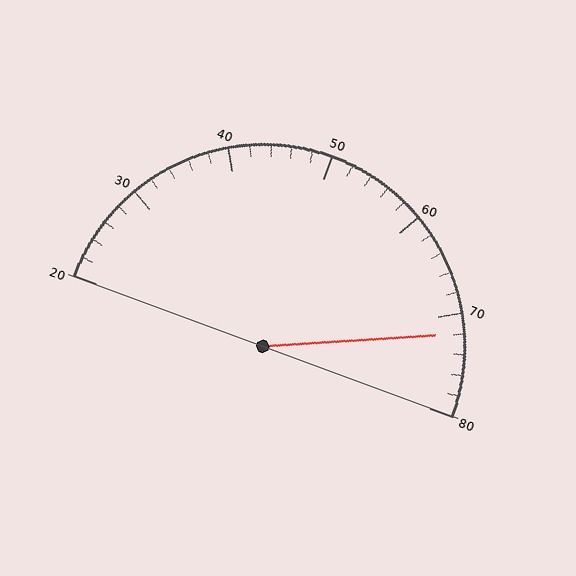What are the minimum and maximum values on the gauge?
The gauge ranges from 20 to 80.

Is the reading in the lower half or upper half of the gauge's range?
The reading is in the upper half of the range (20 to 80).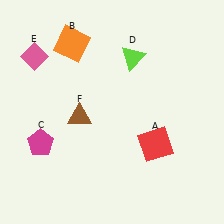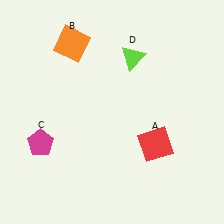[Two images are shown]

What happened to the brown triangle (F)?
The brown triangle (F) was removed in Image 2. It was in the bottom-left area of Image 1.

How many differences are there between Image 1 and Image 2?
There are 2 differences between the two images.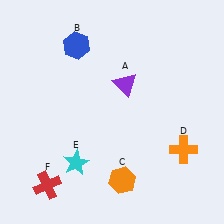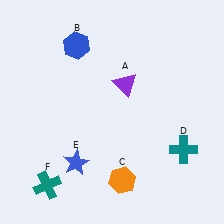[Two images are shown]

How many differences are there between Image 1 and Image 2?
There are 3 differences between the two images.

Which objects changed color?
D changed from orange to teal. E changed from cyan to blue. F changed from red to teal.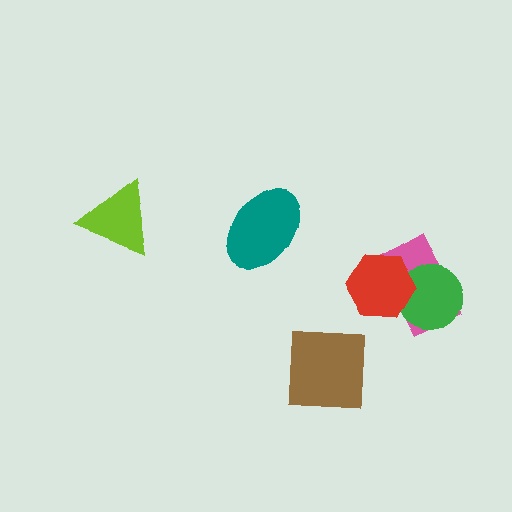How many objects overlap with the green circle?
2 objects overlap with the green circle.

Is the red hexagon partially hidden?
No, no other shape covers it.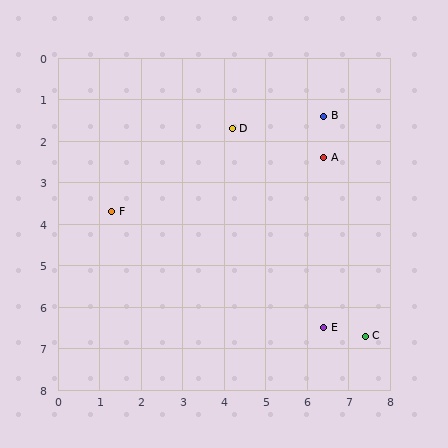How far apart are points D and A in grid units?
Points D and A are about 2.3 grid units apart.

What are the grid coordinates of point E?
Point E is at approximately (6.4, 6.5).